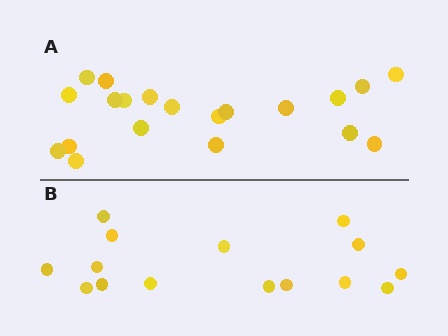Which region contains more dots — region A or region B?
Region A (the top region) has more dots.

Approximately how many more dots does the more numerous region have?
Region A has about 5 more dots than region B.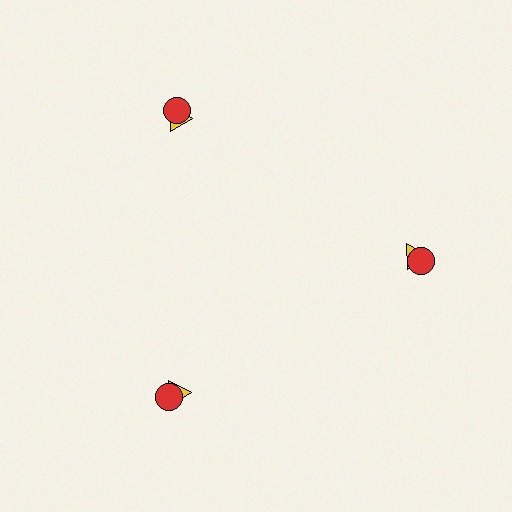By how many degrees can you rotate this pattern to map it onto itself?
The pattern maps onto itself every 120 degrees of rotation.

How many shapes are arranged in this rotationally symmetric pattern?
There are 6 shapes, arranged in 3 groups of 2.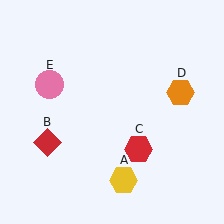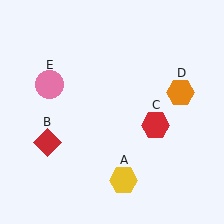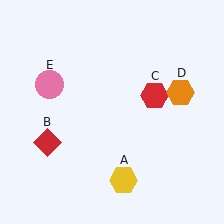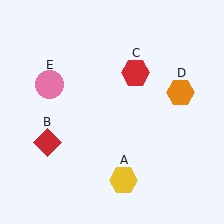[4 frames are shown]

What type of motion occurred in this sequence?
The red hexagon (object C) rotated counterclockwise around the center of the scene.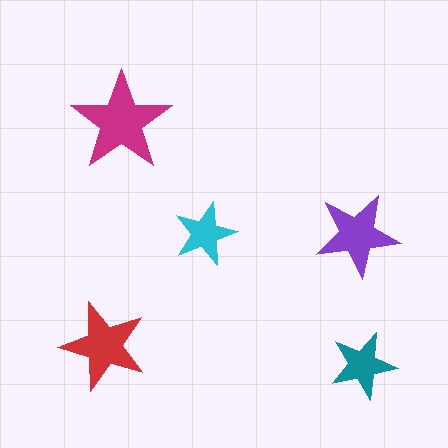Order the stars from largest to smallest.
the magenta one, the red one, the purple one, the teal one, the cyan one.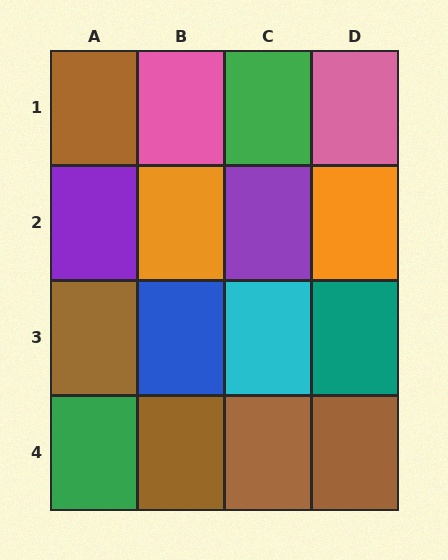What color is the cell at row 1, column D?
Pink.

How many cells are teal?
1 cell is teal.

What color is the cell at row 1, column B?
Pink.